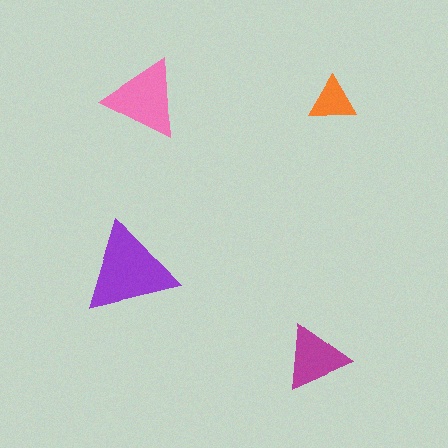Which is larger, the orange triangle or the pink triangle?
The pink one.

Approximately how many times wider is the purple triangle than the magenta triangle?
About 1.5 times wider.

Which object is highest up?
The pink triangle is topmost.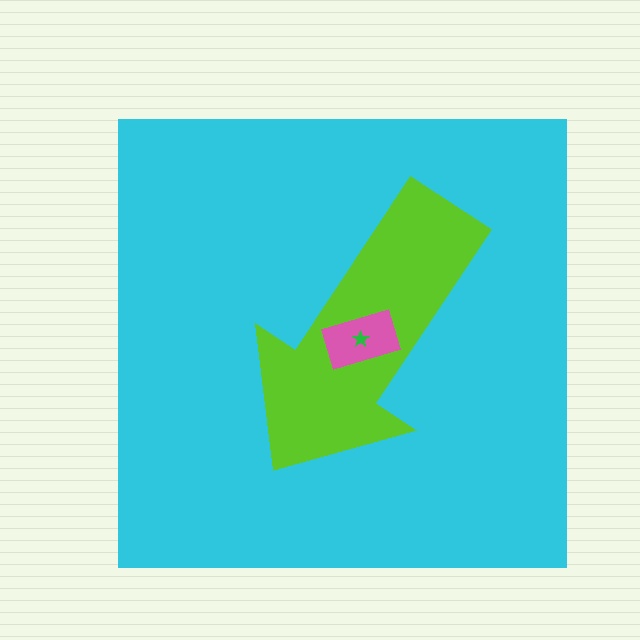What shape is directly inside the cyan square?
The lime arrow.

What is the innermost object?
The green star.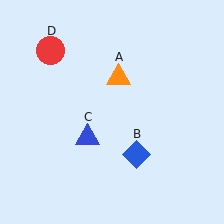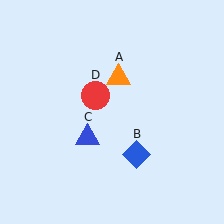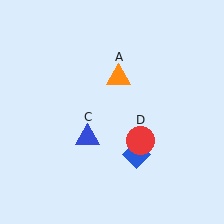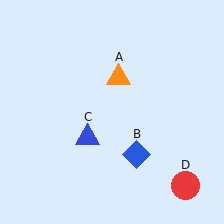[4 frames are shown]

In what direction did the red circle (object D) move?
The red circle (object D) moved down and to the right.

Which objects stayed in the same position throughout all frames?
Orange triangle (object A) and blue diamond (object B) and blue triangle (object C) remained stationary.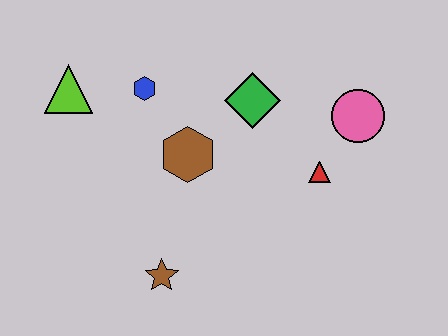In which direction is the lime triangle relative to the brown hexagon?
The lime triangle is to the left of the brown hexagon.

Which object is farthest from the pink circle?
The lime triangle is farthest from the pink circle.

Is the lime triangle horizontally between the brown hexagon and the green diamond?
No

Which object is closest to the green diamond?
The brown hexagon is closest to the green diamond.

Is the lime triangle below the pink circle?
No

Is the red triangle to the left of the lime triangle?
No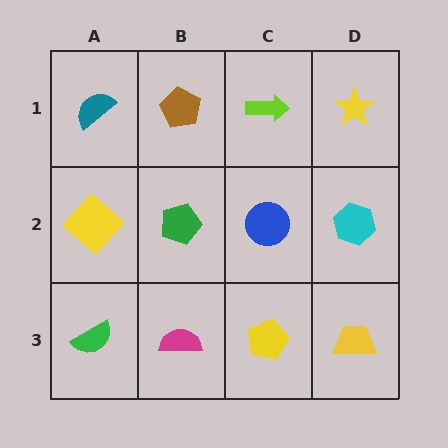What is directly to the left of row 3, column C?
A magenta semicircle.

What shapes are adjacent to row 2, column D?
A yellow star (row 1, column D), a yellow trapezoid (row 3, column D), a blue circle (row 2, column C).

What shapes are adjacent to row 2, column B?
A brown pentagon (row 1, column B), a magenta semicircle (row 3, column B), a yellow diamond (row 2, column A), a blue circle (row 2, column C).